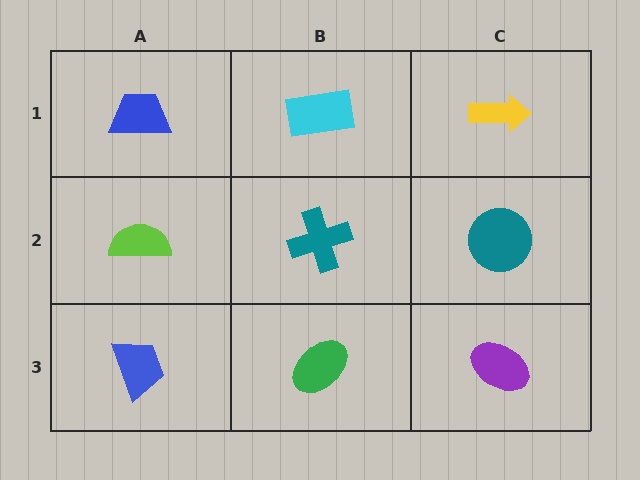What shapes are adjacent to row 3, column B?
A teal cross (row 2, column B), a blue trapezoid (row 3, column A), a purple ellipse (row 3, column C).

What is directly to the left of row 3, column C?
A green ellipse.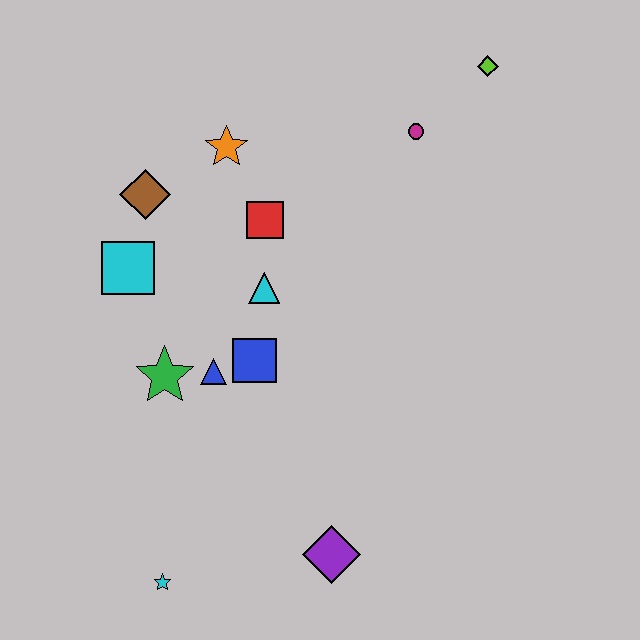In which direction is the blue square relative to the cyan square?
The blue square is to the right of the cyan square.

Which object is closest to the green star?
The blue triangle is closest to the green star.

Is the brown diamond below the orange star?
Yes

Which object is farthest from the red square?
The cyan star is farthest from the red square.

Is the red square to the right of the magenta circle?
No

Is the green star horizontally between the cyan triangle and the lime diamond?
No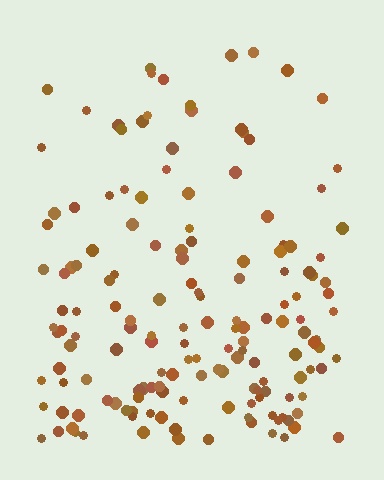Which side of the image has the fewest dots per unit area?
The top.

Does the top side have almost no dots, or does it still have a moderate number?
Still a moderate number, just noticeably fewer than the bottom.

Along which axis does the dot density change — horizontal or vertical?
Vertical.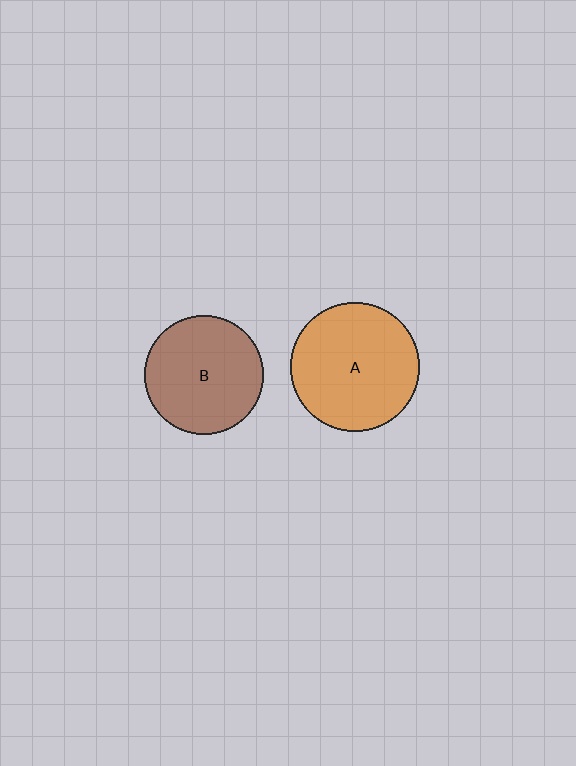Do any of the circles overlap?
No, none of the circles overlap.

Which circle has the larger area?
Circle A (orange).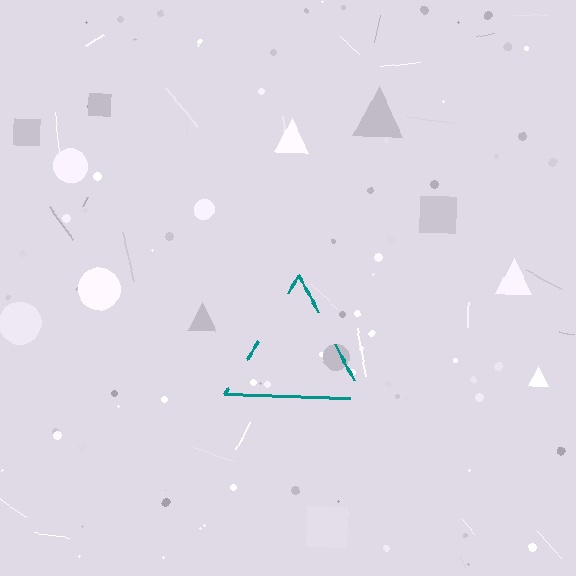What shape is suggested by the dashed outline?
The dashed outline suggests a triangle.